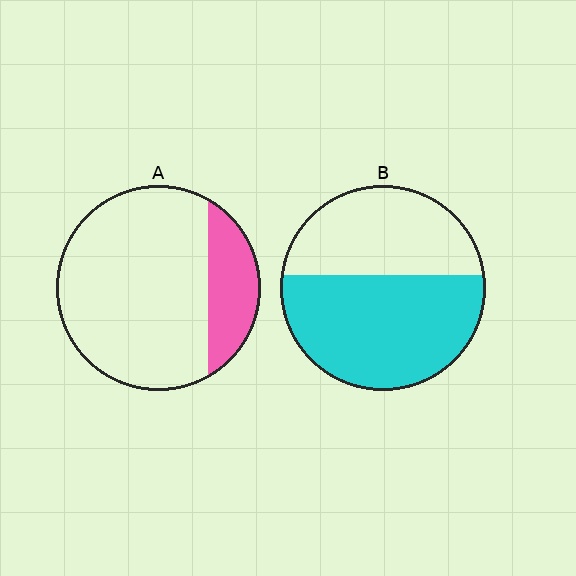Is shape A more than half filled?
No.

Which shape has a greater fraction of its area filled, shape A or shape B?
Shape B.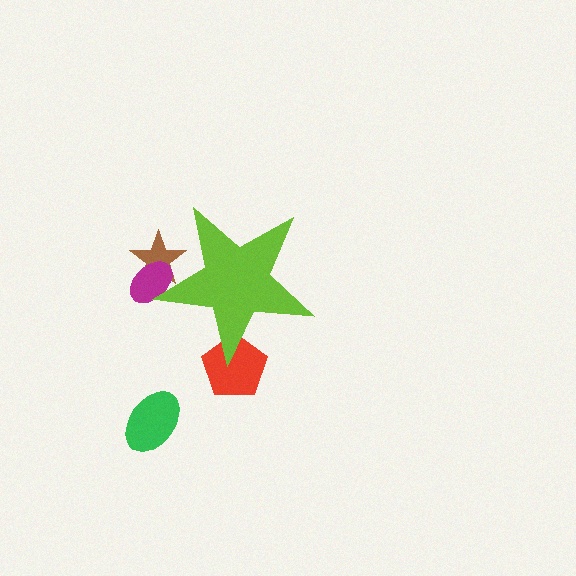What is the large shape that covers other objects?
A lime star.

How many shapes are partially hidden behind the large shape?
3 shapes are partially hidden.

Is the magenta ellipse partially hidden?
Yes, the magenta ellipse is partially hidden behind the lime star.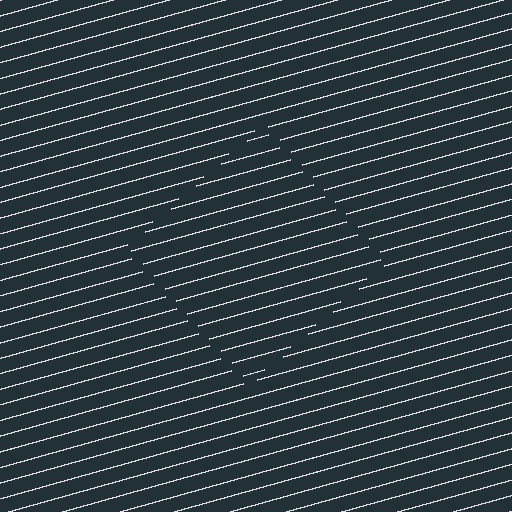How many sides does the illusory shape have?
4 sides — the line-ends trace a square.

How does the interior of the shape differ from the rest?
The interior of the shape contains the same grating, shifted by half a period — the contour is defined by the phase discontinuity where line-ends from the inner and outer gratings abut.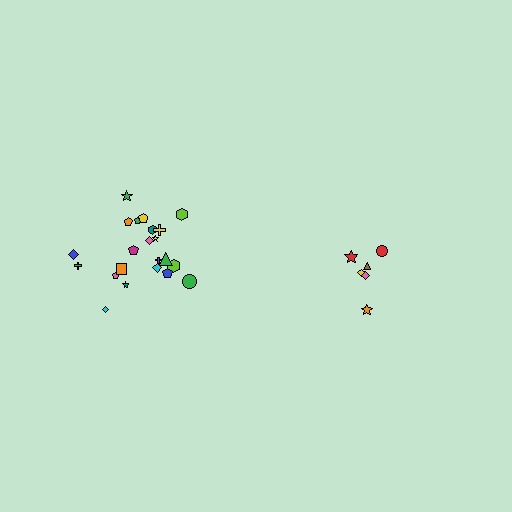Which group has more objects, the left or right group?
The left group.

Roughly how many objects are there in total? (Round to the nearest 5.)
Roughly 30 objects in total.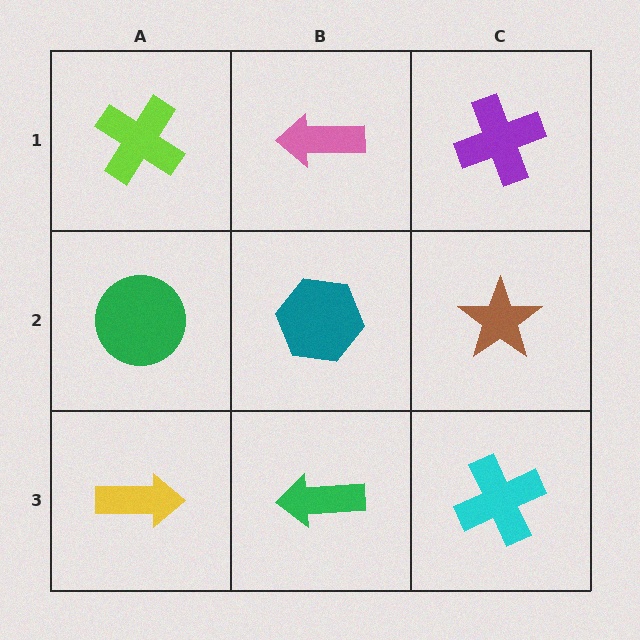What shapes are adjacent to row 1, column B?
A teal hexagon (row 2, column B), a lime cross (row 1, column A), a purple cross (row 1, column C).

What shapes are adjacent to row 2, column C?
A purple cross (row 1, column C), a cyan cross (row 3, column C), a teal hexagon (row 2, column B).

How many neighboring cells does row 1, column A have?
2.